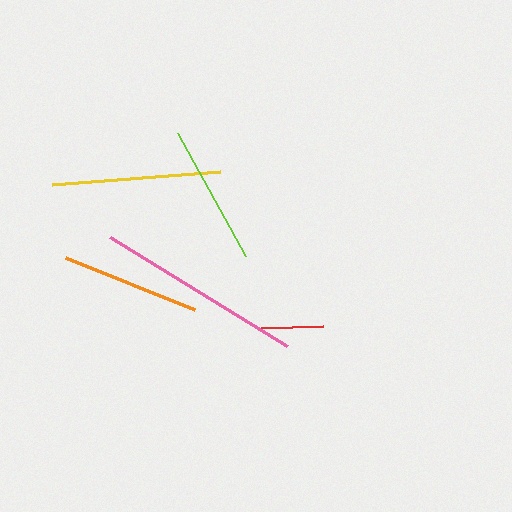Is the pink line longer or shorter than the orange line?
The pink line is longer than the orange line.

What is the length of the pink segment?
The pink segment is approximately 208 pixels long.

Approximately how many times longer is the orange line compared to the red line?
The orange line is approximately 2.3 times the length of the red line.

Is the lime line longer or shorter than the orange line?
The lime line is longer than the orange line.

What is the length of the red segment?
The red segment is approximately 61 pixels long.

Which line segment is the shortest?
The red line is the shortest at approximately 61 pixels.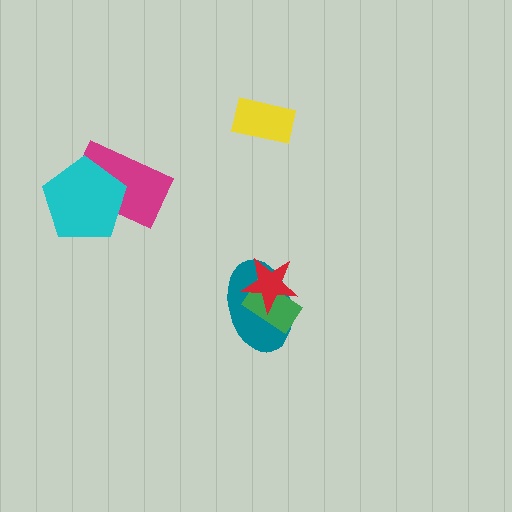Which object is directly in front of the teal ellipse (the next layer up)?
The green rectangle is directly in front of the teal ellipse.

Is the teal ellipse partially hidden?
Yes, it is partially covered by another shape.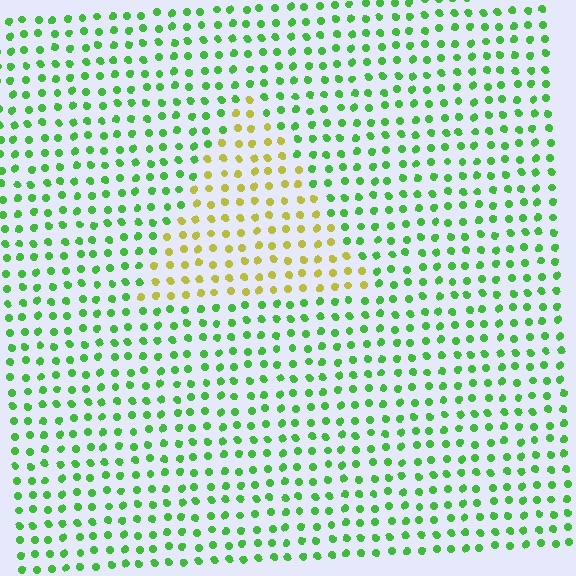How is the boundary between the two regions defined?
The boundary is defined purely by a slight shift in hue (about 56 degrees). Spacing, size, and orientation are identical on both sides.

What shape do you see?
I see a triangle.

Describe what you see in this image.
The image is filled with small green elements in a uniform arrangement. A triangle-shaped region is visible where the elements are tinted to a slightly different hue, forming a subtle color boundary.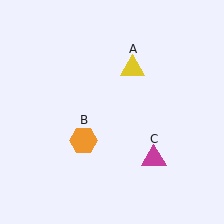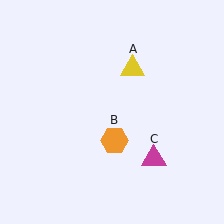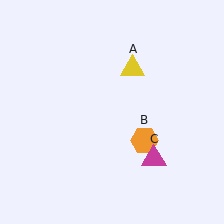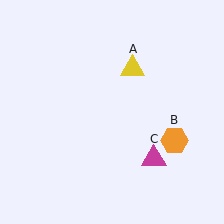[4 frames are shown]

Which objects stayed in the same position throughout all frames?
Yellow triangle (object A) and magenta triangle (object C) remained stationary.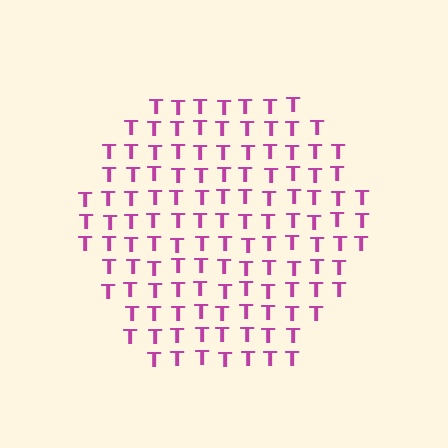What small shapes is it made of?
It is made of small letter T's.